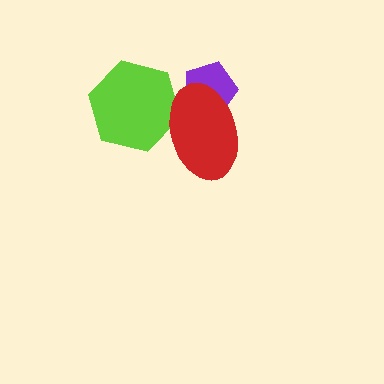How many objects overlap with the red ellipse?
2 objects overlap with the red ellipse.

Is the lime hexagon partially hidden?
Yes, it is partially covered by another shape.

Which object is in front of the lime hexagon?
The red ellipse is in front of the lime hexagon.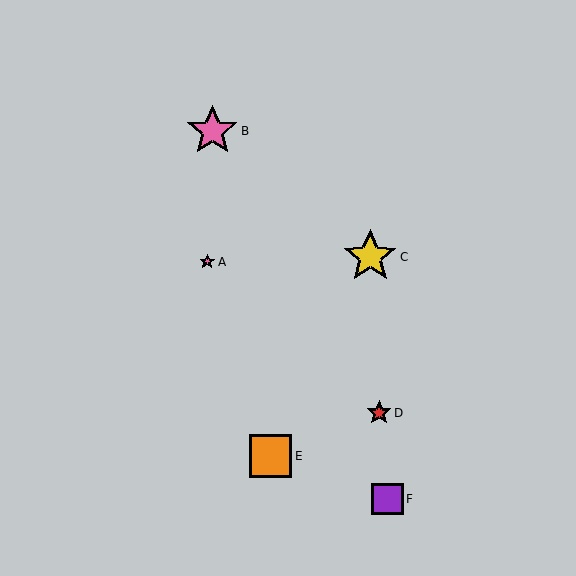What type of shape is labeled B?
Shape B is a pink star.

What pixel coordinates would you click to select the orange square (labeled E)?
Click at (271, 456) to select the orange square E.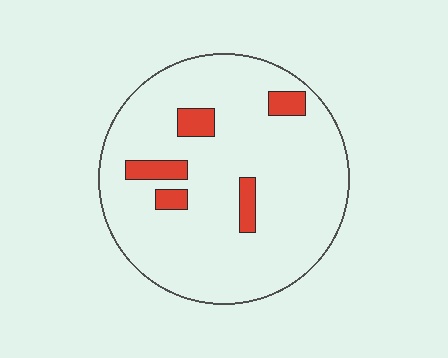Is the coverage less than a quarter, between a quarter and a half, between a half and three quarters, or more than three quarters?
Less than a quarter.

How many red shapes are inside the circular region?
5.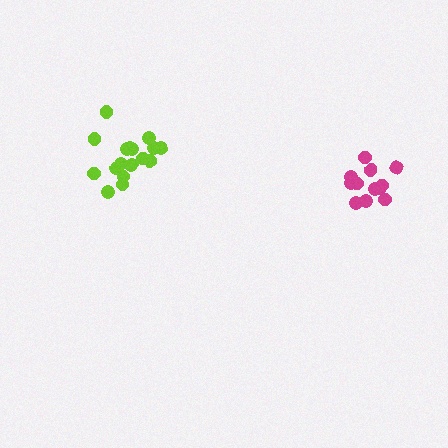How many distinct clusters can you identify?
There are 2 distinct clusters.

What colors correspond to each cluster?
The clusters are colored: lime, magenta.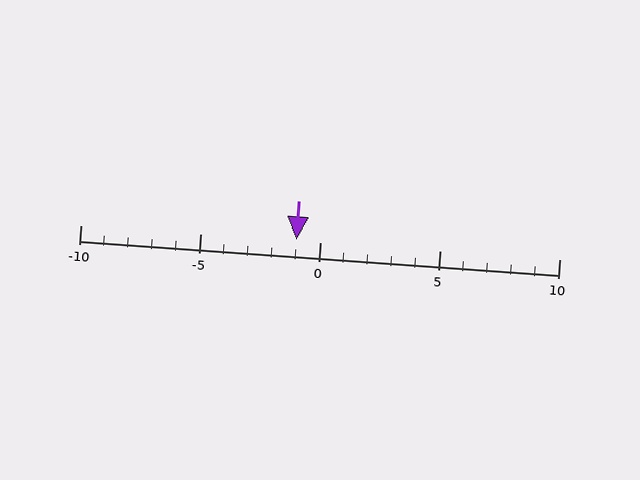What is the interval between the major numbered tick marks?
The major tick marks are spaced 5 units apart.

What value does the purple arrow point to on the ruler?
The purple arrow points to approximately -1.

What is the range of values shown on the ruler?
The ruler shows values from -10 to 10.